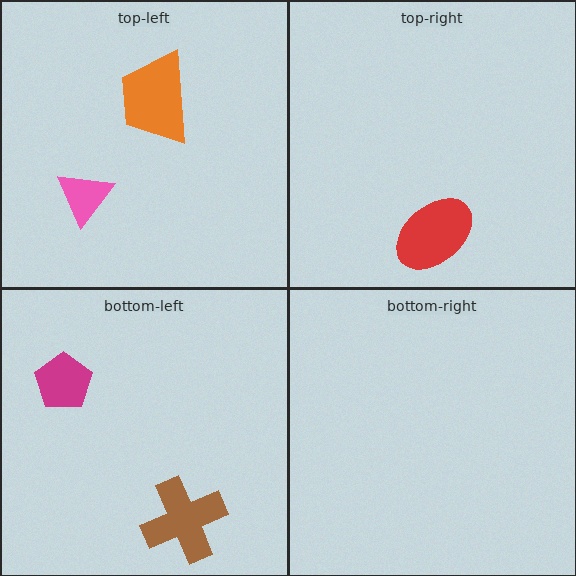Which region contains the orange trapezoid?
The top-left region.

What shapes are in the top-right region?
The red ellipse.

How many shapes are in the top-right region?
1.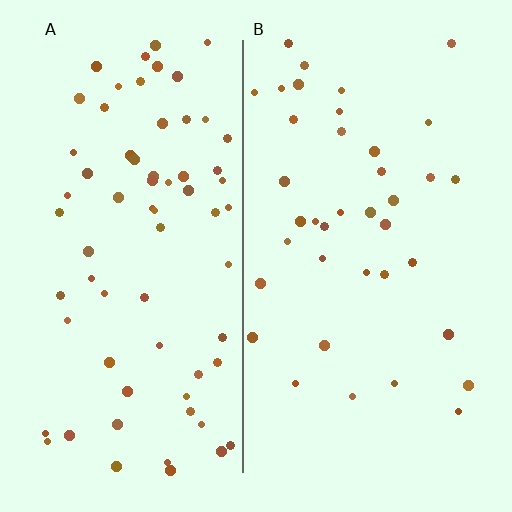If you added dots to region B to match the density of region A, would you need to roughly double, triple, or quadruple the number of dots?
Approximately double.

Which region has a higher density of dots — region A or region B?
A (the left).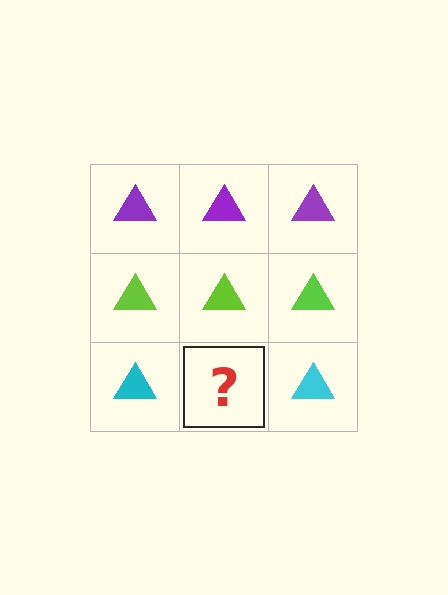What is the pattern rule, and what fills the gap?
The rule is that each row has a consistent color. The gap should be filled with a cyan triangle.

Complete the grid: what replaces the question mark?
The question mark should be replaced with a cyan triangle.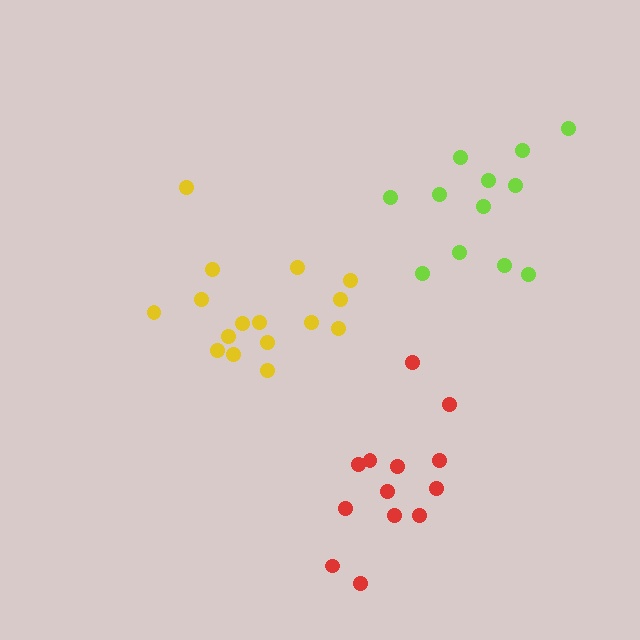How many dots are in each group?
Group 1: 13 dots, Group 2: 12 dots, Group 3: 16 dots (41 total).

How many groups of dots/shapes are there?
There are 3 groups.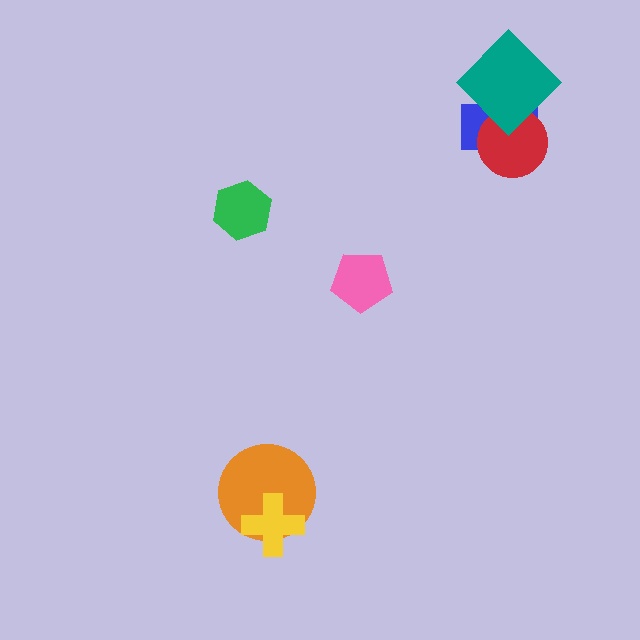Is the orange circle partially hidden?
Yes, it is partially covered by another shape.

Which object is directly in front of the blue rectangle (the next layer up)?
The red circle is directly in front of the blue rectangle.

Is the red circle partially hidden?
Yes, it is partially covered by another shape.